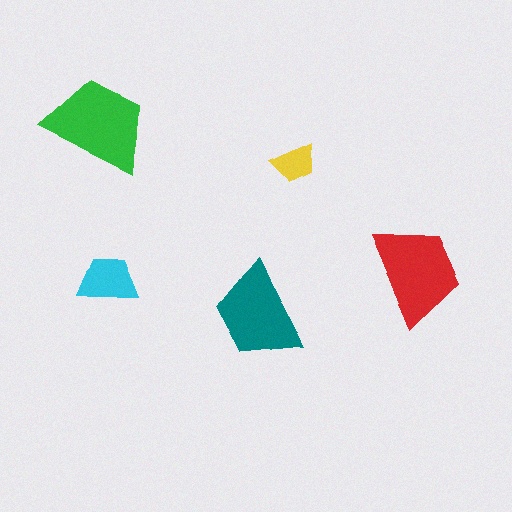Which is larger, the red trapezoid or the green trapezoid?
The green one.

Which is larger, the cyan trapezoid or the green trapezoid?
The green one.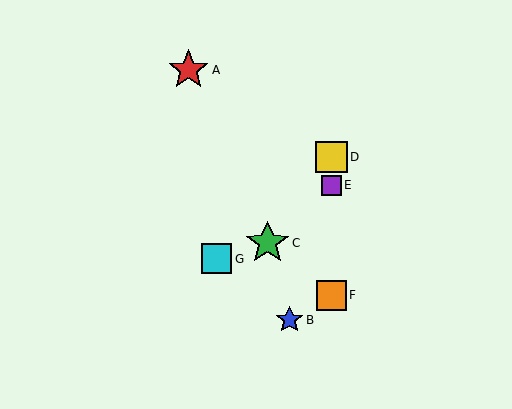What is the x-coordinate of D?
Object D is at x≈331.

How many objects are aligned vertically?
3 objects (D, E, F) are aligned vertically.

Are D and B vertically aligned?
No, D is at x≈331 and B is at x≈290.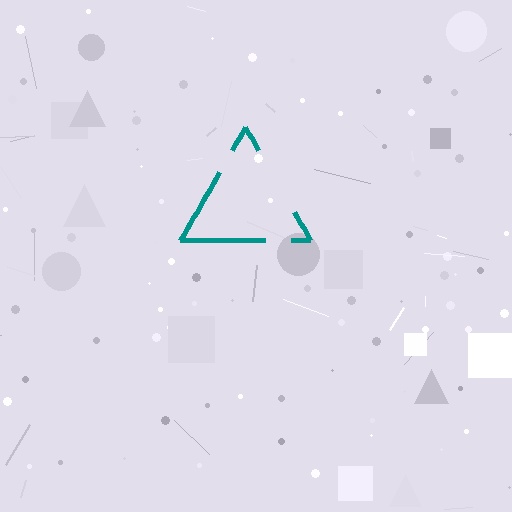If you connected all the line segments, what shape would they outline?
They would outline a triangle.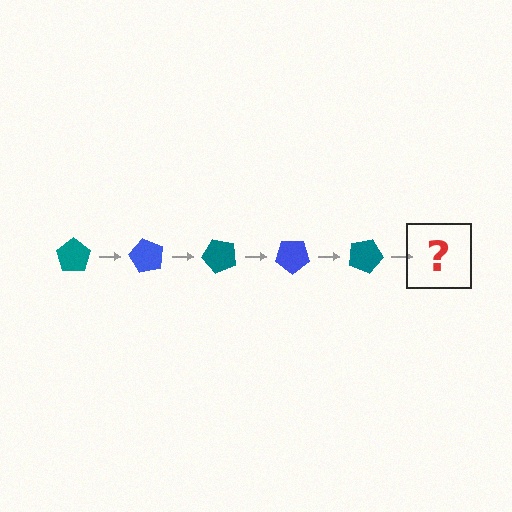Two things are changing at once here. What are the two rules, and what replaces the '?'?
The two rules are that it rotates 60 degrees each step and the color cycles through teal and blue. The '?' should be a blue pentagon, rotated 300 degrees from the start.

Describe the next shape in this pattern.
It should be a blue pentagon, rotated 300 degrees from the start.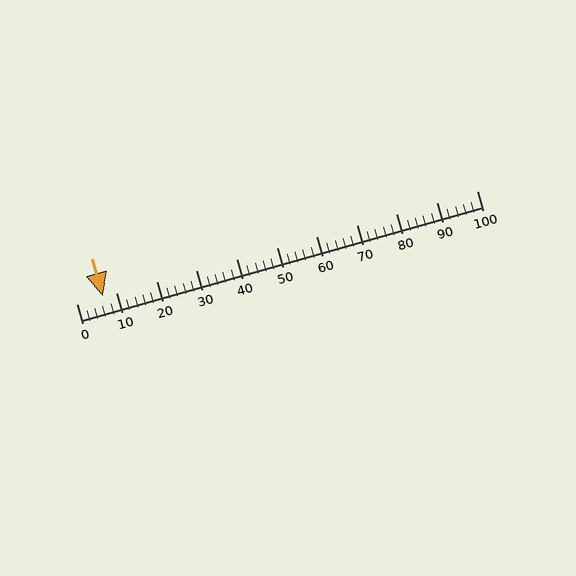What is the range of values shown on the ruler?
The ruler shows values from 0 to 100.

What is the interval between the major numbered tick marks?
The major tick marks are spaced 10 units apart.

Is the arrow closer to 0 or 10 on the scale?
The arrow is closer to 10.